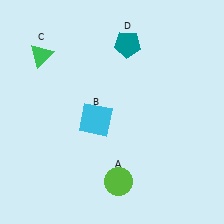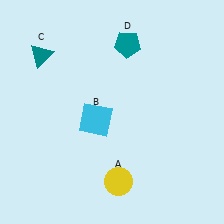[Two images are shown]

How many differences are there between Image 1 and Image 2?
There are 2 differences between the two images.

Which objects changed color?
A changed from lime to yellow. C changed from green to teal.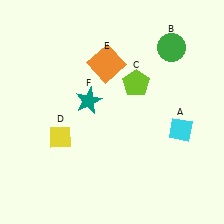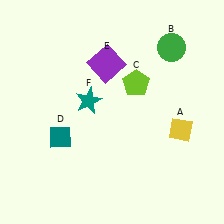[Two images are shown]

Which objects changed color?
A changed from cyan to yellow. D changed from yellow to teal. E changed from orange to purple.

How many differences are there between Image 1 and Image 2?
There are 3 differences between the two images.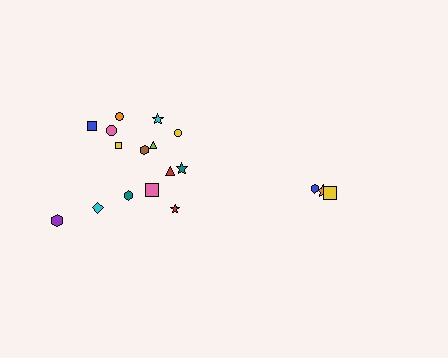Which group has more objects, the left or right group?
The left group.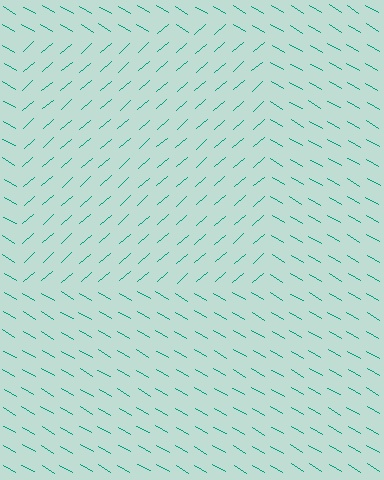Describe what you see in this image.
The image is filled with small teal line segments. A rectangle region in the image has lines oriented differently from the surrounding lines, creating a visible texture boundary.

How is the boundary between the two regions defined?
The boundary is defined purely by a change in line orientation (approximately 71 degrees difference). All lines are the same color and thickness.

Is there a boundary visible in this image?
Yes, there is a texture boundary formed by a change in line orientation.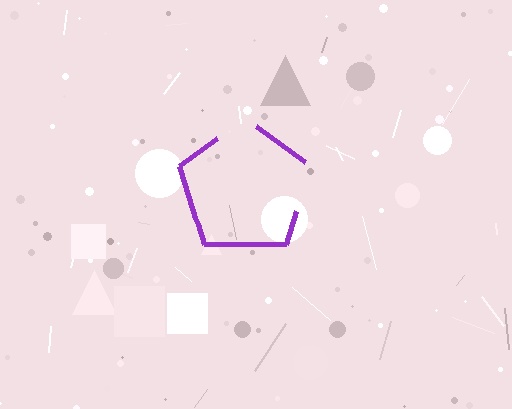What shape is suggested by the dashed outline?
The dashed outline suggests a pentagon.